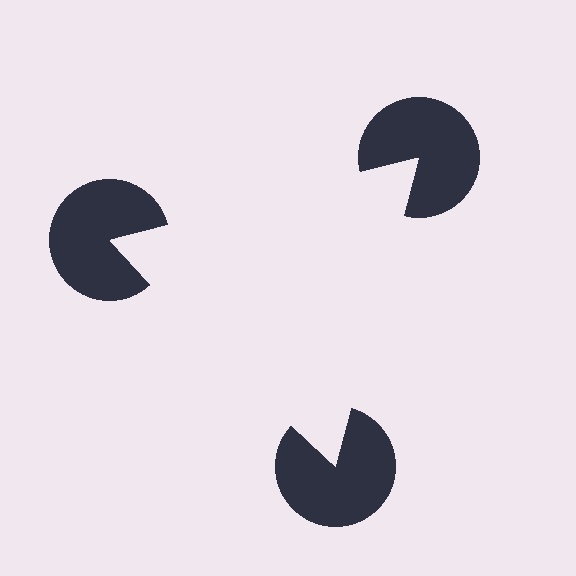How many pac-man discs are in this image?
There are 3 — one at each vertex of the illusory triangle.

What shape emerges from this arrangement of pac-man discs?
An illusory triangle — its edges are inferred from the aligned wedge cuts in the pac-man discs, not physically drawn.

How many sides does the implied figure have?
3 sides.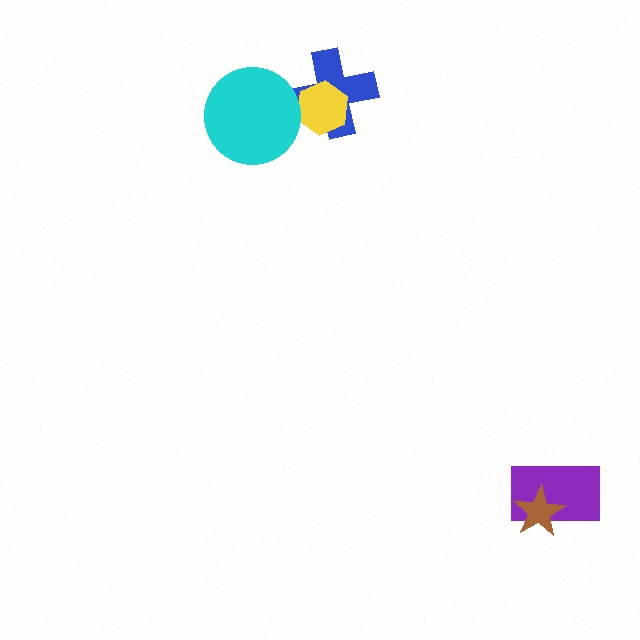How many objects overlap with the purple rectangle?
1 object overlaps with the purple rectangle.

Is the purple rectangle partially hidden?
Yes, it is partially covered by another shape.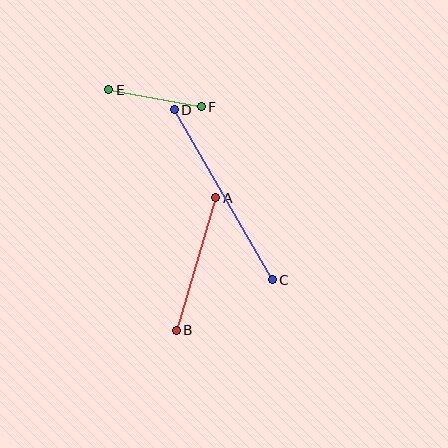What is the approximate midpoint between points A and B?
The midpoint is at approximately (196, 264) pixels.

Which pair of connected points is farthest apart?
Points C and D are farthest apart.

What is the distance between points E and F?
The distance is approximately 94 pixels.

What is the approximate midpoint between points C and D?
The midpoint is at approximately (223, 195) pixels.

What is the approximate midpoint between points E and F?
The midpoint is at approximately (155, 98) pixels.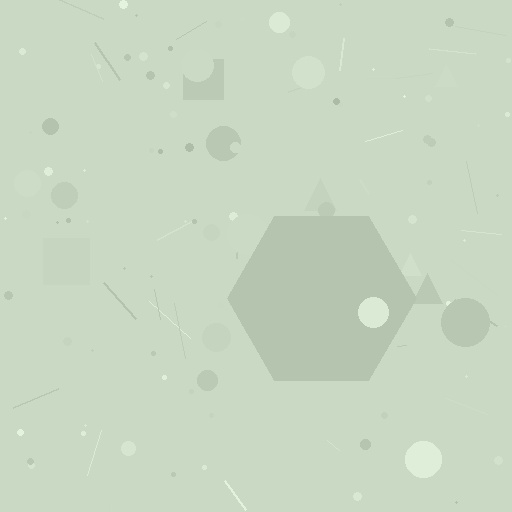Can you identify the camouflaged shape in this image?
The camouflaged shape is a hexagon.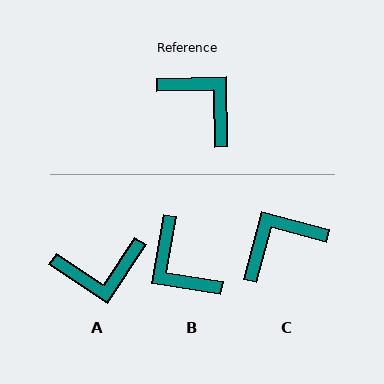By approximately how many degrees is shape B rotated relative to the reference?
Approximately 169 degrees counter-clockwise.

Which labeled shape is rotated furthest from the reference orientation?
B, about 169 degrees away.